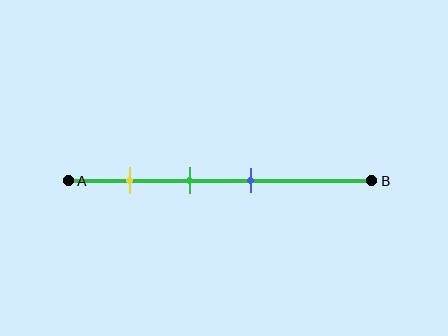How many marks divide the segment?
There are 3 marks dividing the segment.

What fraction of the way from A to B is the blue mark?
The blue mark is approximately 60% (0.6) of the way from A to B.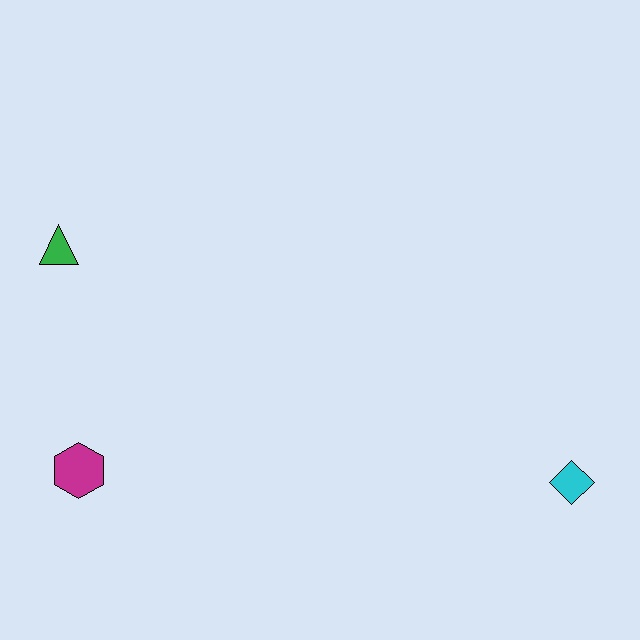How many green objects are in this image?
There is 1 green object.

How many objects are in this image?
There are 3 objects.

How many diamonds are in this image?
There is 1 diamond.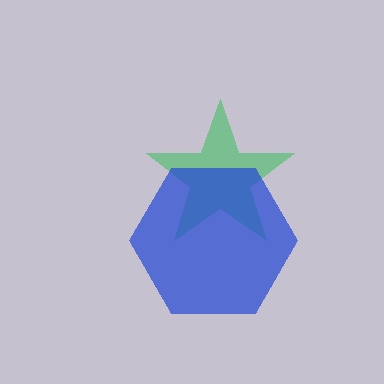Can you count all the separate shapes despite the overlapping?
Yes, there are 2 separate shapes.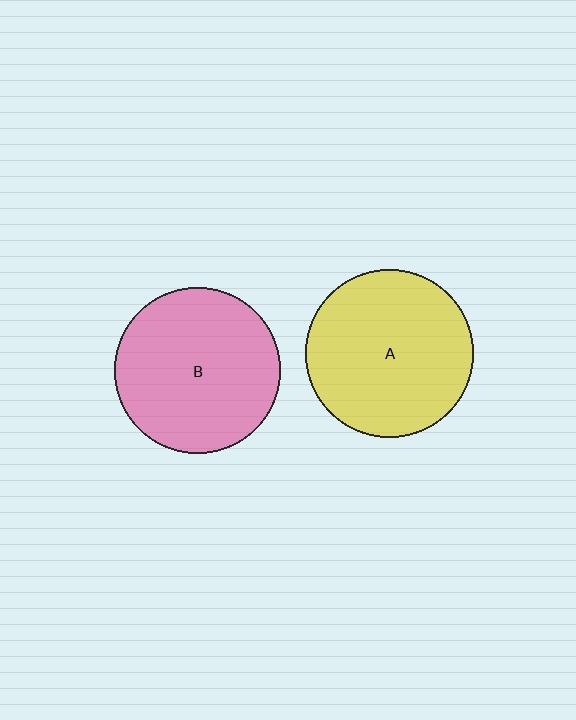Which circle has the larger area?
Circle A (yellow).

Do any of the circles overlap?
No, none of the circles overlap.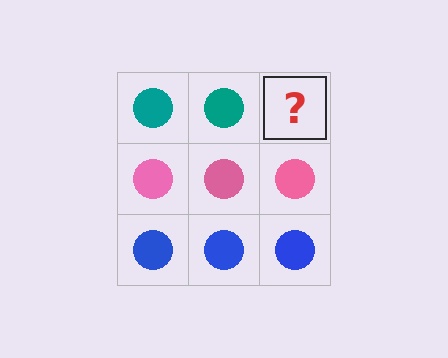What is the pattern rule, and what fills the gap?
The rule is that each row has a consistent color. The gap should be filled with a teal circle.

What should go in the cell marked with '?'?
The missing cell should contain a teal circle.